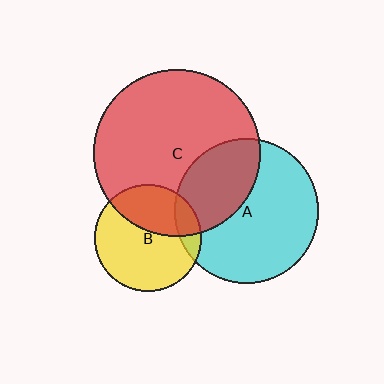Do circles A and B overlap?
Yes.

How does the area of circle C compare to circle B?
Approximately 2.5 times.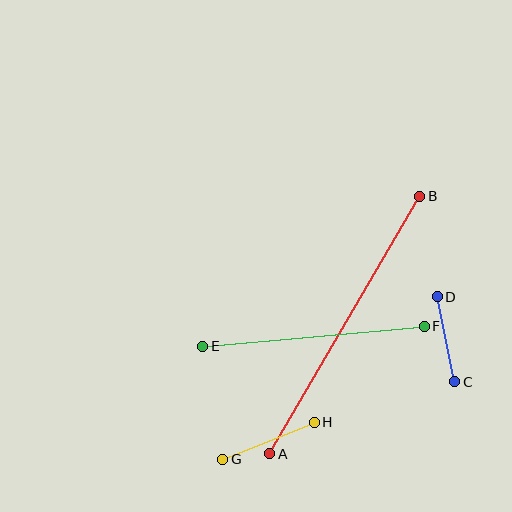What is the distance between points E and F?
The distance is approximately 223 pixels.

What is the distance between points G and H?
The distance is approximately 99 pixels.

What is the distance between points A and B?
The distance is approximately 298 pixels.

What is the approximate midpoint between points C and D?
The midpoint is at approximately (446, 339) pixels.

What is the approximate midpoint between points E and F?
The midpoint is at approximately (313, 336) pixels.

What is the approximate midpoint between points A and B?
The midpoint is at approximately (345, 325) pixels.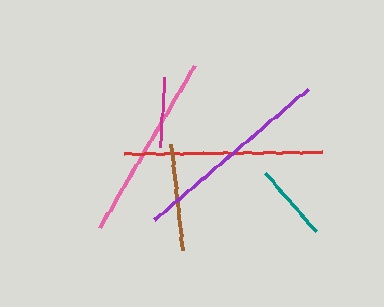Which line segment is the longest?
The purple line is the longest at approximately 201 pixels.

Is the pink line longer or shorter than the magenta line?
The pink line is longer than the magenta line.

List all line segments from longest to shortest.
From longest to shortest: purple, red, pink, brown, teal, magenta.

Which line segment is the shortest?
The magenta line is the shortest at approximately 70 pixels.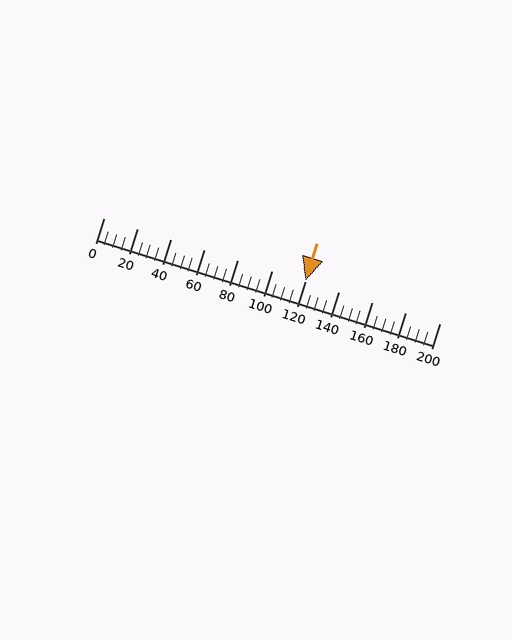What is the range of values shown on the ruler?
The ruler shows values from 0 to 200.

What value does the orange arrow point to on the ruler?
The orange arrow points to approximately 120.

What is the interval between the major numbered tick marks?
The major tick marks are spaced 20 units apart.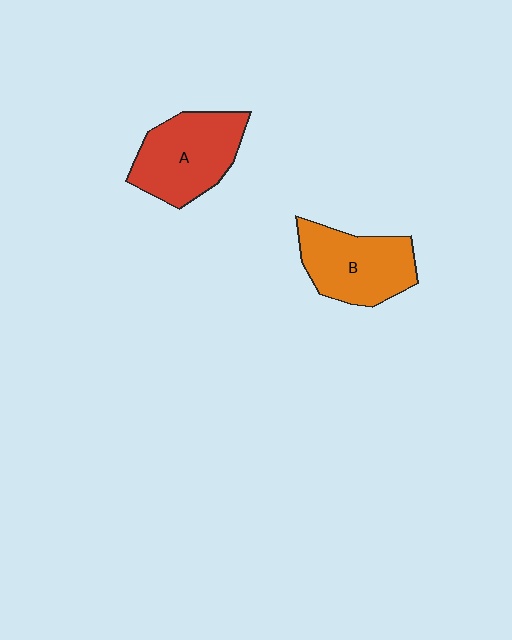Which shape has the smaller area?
Shape B (orange).